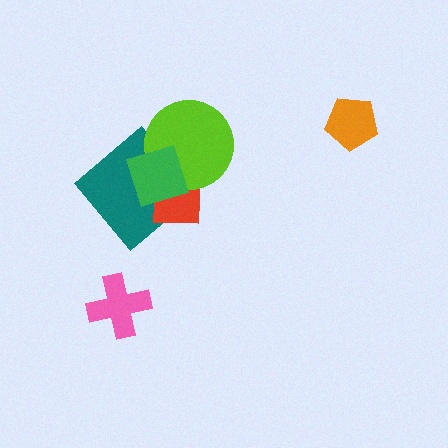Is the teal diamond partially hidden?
Yes, it is partially covered by another shape.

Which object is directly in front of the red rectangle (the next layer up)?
The lime circle is directly in front of the red rectangle.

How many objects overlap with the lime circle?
3 objects overlap with the lime circle.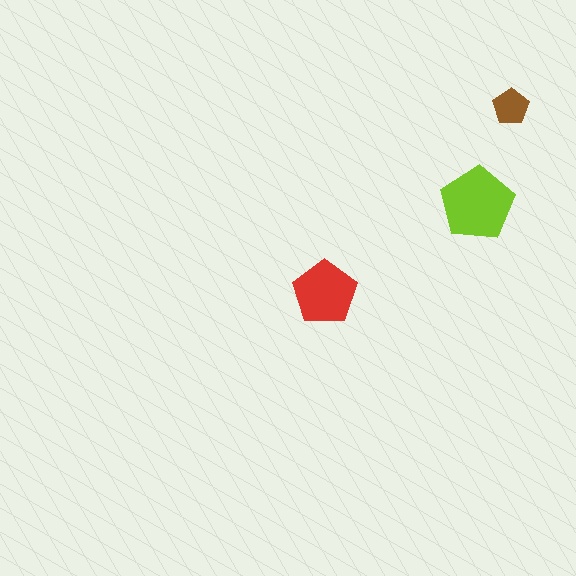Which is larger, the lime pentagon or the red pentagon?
The lime one.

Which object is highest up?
The brown pentagon is topmost.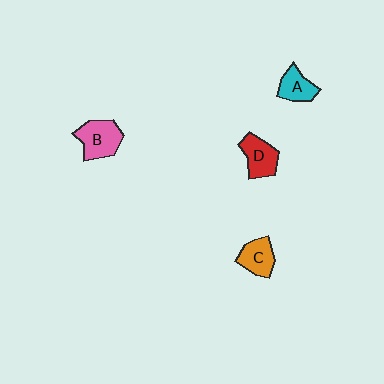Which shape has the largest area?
Shape B (pink).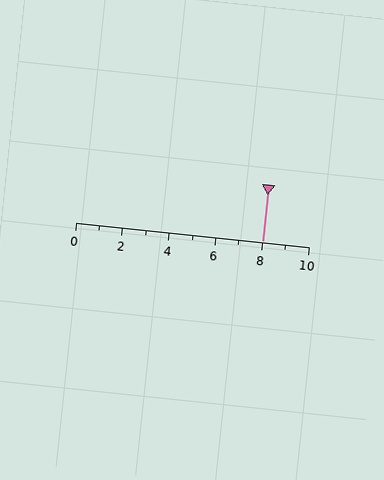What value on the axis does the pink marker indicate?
The marker indicates approximately 8.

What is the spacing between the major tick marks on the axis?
The major ticks are spaced 2 apart.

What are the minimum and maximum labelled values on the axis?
The axis runs from 0 to 10.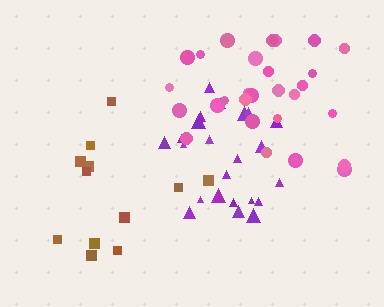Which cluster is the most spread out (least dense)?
Brown.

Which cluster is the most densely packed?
Purple.